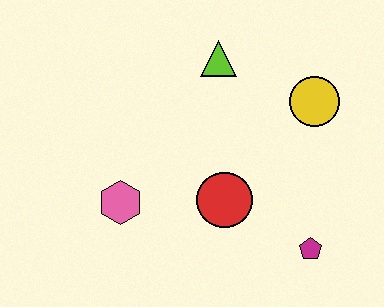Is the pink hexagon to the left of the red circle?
Yes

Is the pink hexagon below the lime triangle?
Yes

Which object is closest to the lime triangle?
The yellow circle is closest to the lime triangle.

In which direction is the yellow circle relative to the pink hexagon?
The yellow circle is to the right of the pink hexagon.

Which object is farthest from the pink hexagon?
The yellow circle is farthest from the pink hexagon.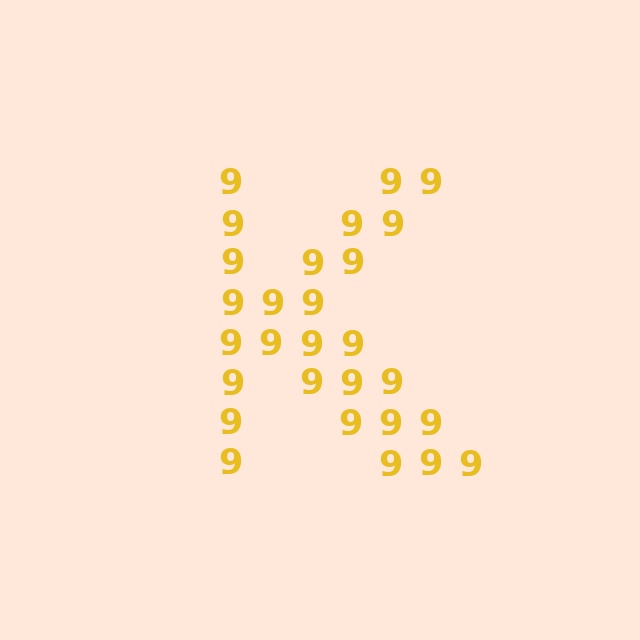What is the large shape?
The large shape is the letter K.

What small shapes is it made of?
It is made of small digit 9's.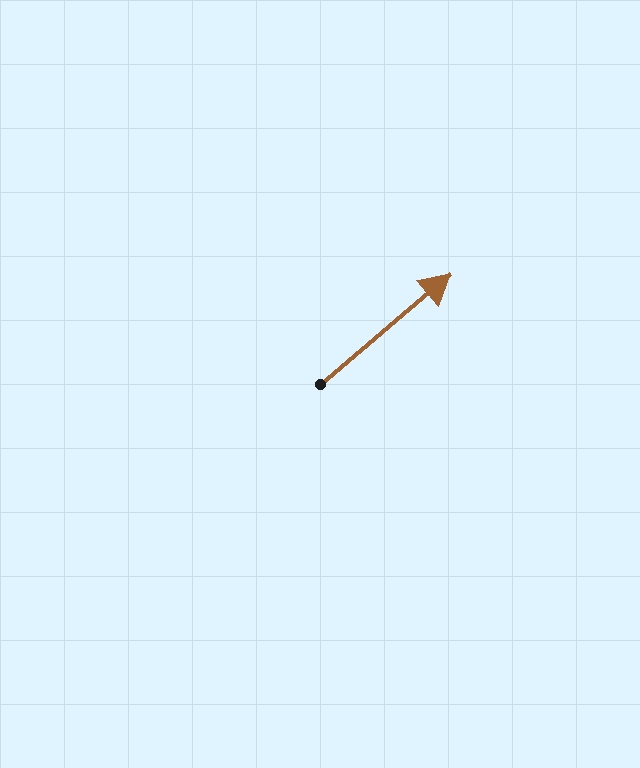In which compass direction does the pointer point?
Northeast.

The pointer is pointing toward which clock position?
Roughly 2 o'clock.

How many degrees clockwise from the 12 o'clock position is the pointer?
Approximately 50 degrees.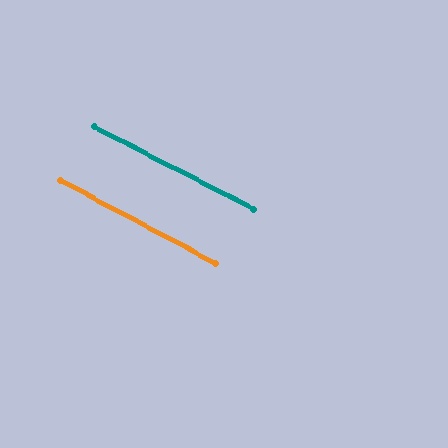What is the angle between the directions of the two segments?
Approximately 1 degree.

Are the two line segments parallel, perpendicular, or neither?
Parallel — their directions differ by only 0.7°.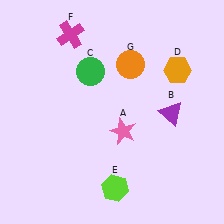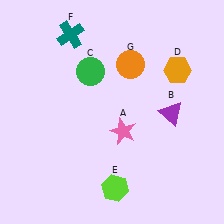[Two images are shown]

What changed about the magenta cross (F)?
In Image 1, F is magenta. In Image 2, it changed to teal.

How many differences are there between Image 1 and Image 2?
There is 1 difference between the two images.